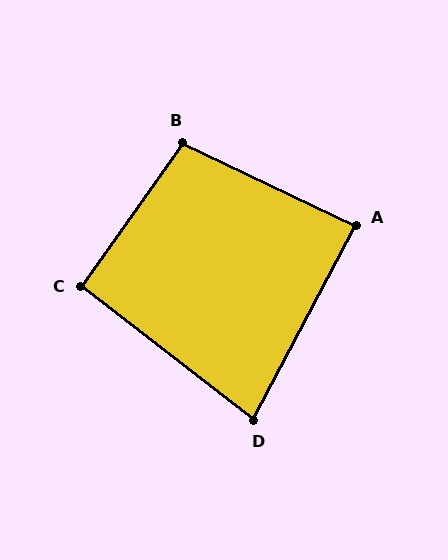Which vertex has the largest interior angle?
B, at approximately 100 degrees.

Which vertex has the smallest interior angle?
D, at approximately 80 degrees.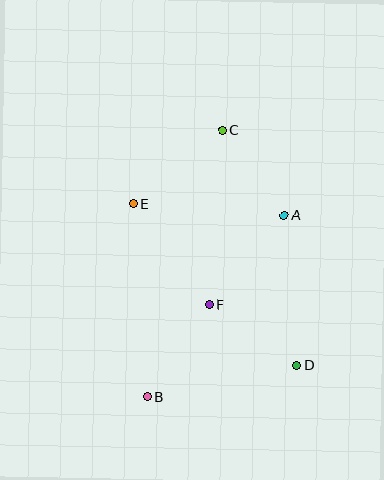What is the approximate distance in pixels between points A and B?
The distance between A and B is approximately 227 pixels.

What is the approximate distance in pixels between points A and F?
The distance between A and F is approximately 117 pixels.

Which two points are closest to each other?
Points A and C are closest to each other.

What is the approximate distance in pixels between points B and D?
The distance between B and D is approximately 152 pixels.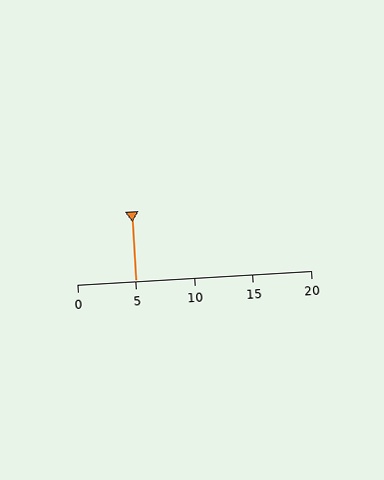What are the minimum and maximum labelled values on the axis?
The axis runs from 0 to 20.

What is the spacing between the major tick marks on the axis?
The major ticks are spaced 5 apart.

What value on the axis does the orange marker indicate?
The marker indicates approximately 5.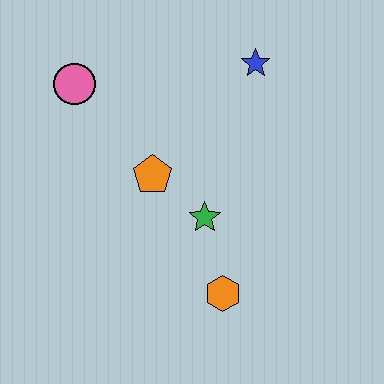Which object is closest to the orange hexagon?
The green star is closest to the orange hexagon.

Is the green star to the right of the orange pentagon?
Yes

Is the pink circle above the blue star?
No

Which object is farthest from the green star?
The pink circle is farthest from the green star.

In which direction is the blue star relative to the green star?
The blue star is above the green star.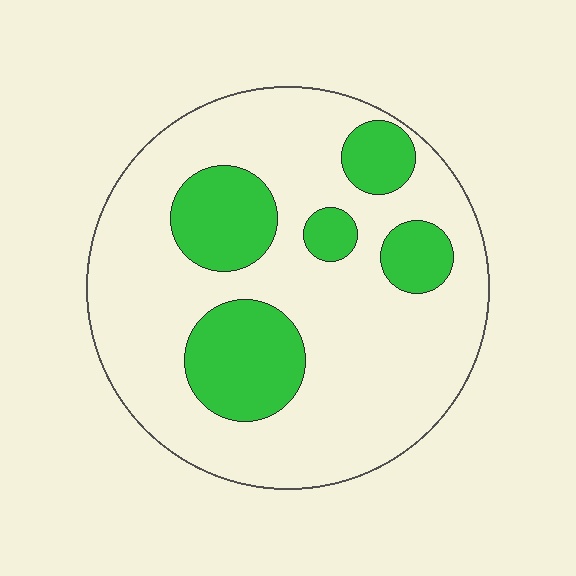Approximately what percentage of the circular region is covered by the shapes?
Approximately 25%.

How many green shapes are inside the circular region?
5.